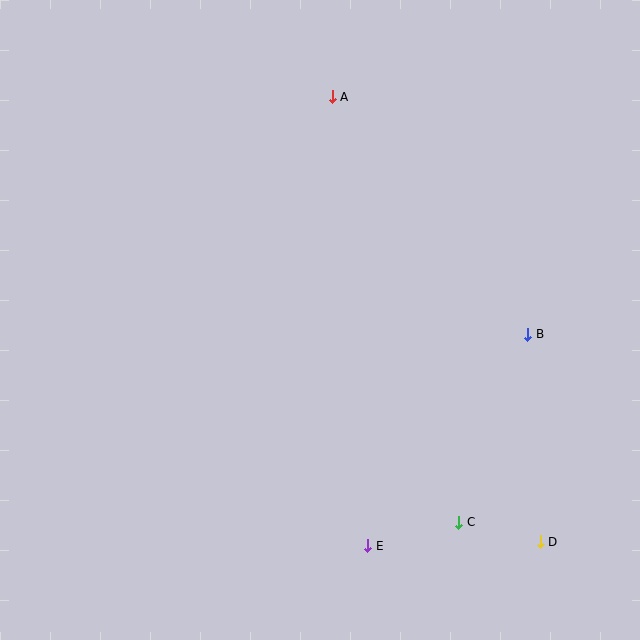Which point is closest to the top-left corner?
Point A is closest to the top-left corner.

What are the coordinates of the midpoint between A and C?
The midpoint between A and C is at (395, 309).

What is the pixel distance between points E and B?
The distance between E and B is 265 pixels.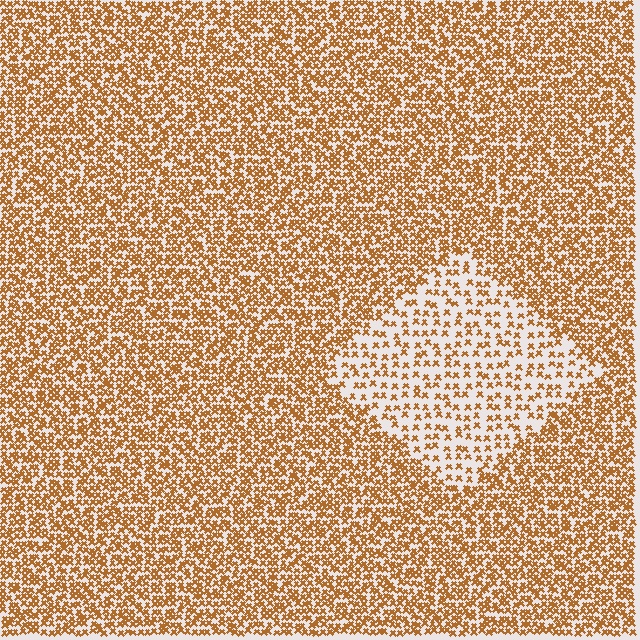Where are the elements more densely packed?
The elements are more densely packed outside the diamond boundary.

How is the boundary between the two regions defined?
The boundary is defined by a change in element density (approximately 2.3x ratio). All elements are the same color, size, and shape.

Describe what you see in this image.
The image contains small brown elements arranged at two different densities. A diamond-shaped region is visible where the elements are less densely packed than the surrounding area.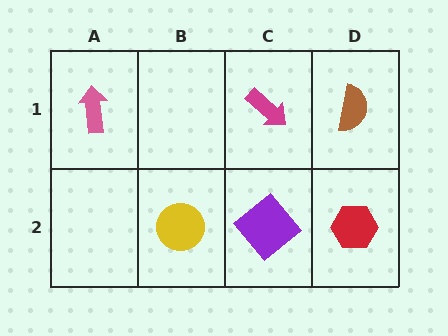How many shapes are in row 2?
3 shapes.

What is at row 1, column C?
A magenta arrow.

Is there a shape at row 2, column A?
No, that cell is empty.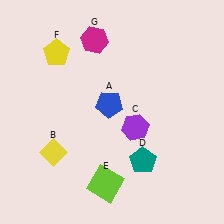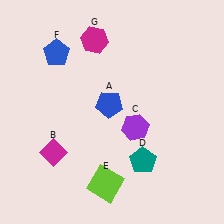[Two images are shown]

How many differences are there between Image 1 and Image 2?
There are 2 differences between the two images.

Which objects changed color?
B changed from yellow to magenta. F changed from yellow to blue.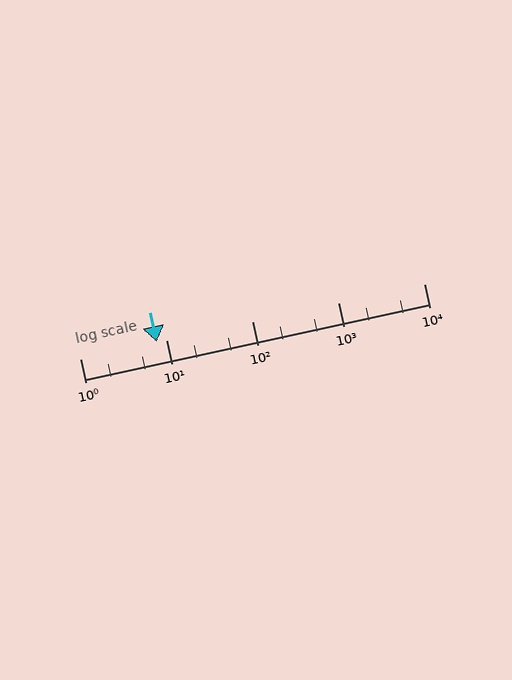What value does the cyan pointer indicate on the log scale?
The pointer indicates approximately 7.7.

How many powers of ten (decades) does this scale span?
The scale spans 4 decades, from 1 to 10000.